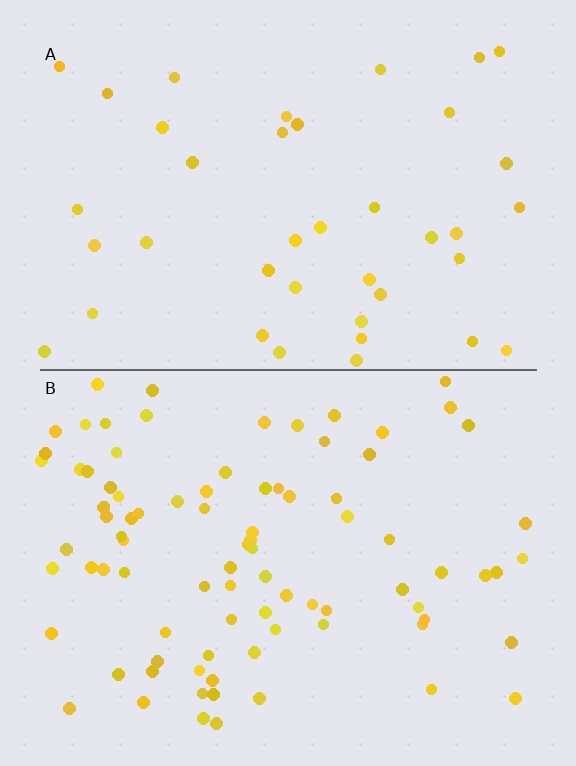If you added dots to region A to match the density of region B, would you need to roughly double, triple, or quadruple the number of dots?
Approximately double.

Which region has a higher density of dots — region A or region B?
B (the bottom).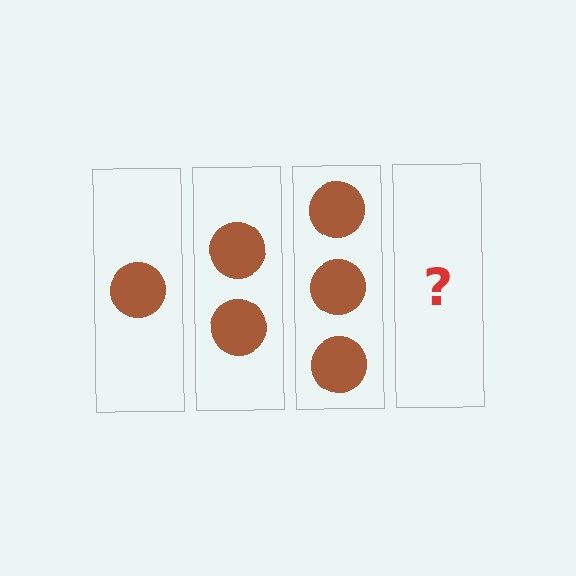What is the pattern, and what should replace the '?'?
The pattern is that each step adds one more circle. The '?' should be 4 circles.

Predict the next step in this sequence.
The next step is 4 circles.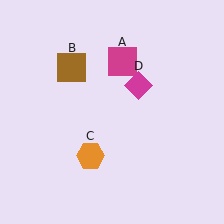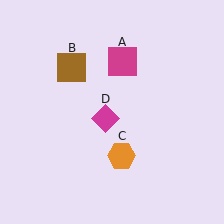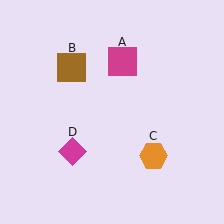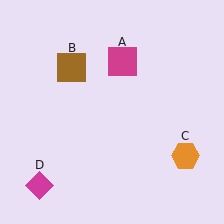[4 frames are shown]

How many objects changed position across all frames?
2 objects changed position: orange hexagon (object C), magenta diamond (object D).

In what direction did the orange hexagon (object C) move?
The orange hexagon (object C) moved right.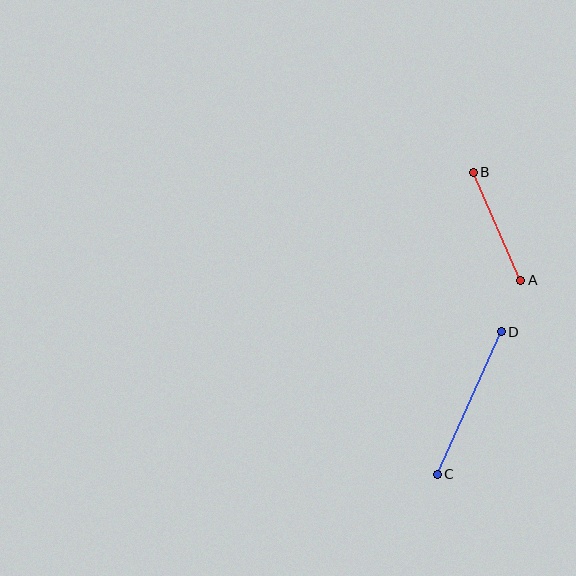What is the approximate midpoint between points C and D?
The midpoint is at approximately (469, 403) pixels.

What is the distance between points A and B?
The distance is approximately 118 pixels.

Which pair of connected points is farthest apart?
Points C and D are farthest apart.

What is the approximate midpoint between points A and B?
The midpoint is at approximately (497, 226) pixels.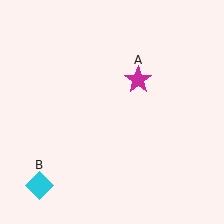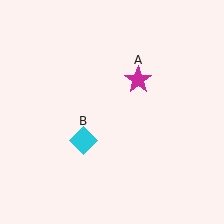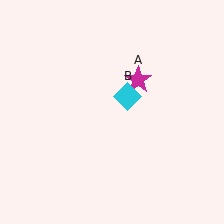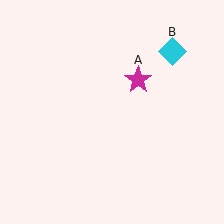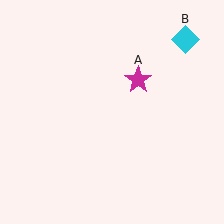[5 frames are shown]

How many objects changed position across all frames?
1 object changed position: cyan diamond (object B).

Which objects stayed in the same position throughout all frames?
Magenta star (object A) remained stationary.